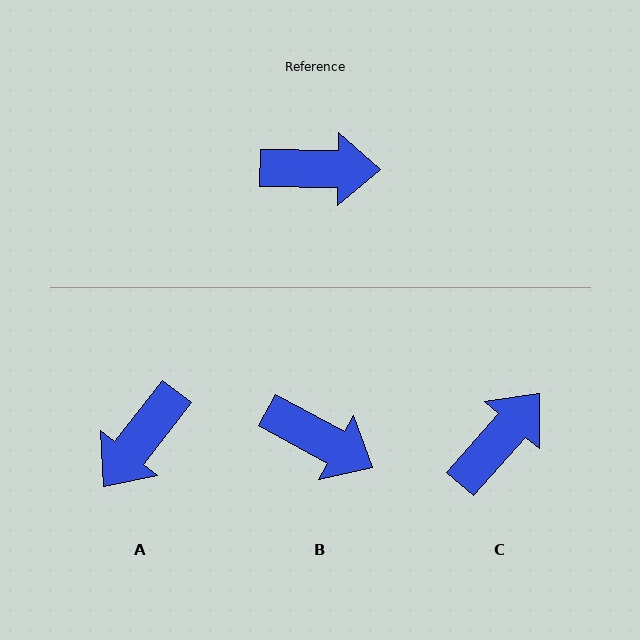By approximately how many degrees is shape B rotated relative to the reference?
Approximately 28 degrees clockwise.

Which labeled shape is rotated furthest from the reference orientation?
A, about 127 degrees away.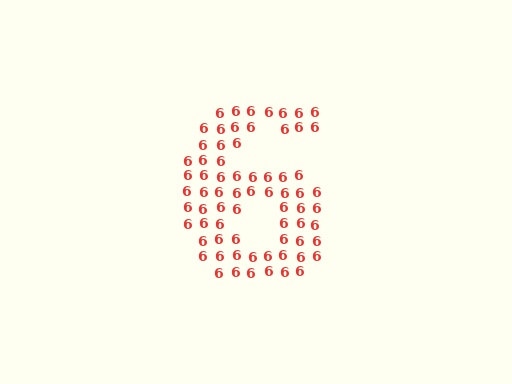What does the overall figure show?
The overall figure shows the digit 6.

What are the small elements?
The small elements are digit 6's.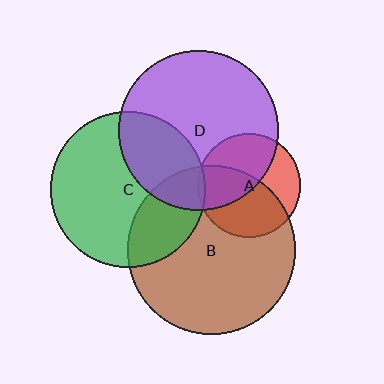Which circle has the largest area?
Circle B (brown).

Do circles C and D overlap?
Yes.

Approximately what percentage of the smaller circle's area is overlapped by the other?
Approximately 30%.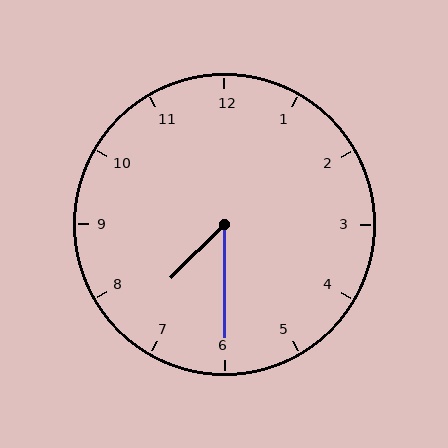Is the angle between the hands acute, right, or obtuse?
It is acute.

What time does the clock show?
7:30.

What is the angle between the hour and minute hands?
Approximately 45 degrees.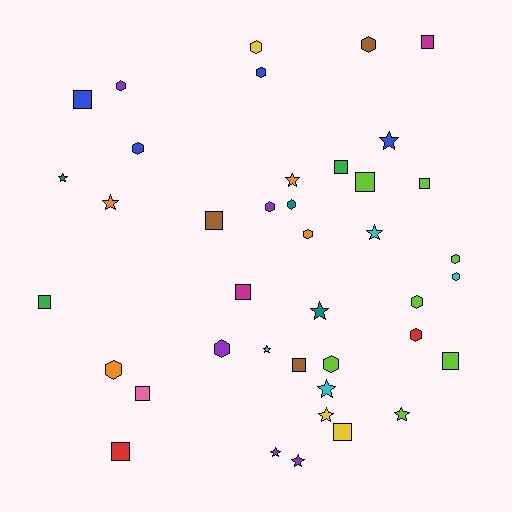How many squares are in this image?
There are 13 squares.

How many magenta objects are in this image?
There are 2 magenta objects.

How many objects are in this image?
There are 40 objects.